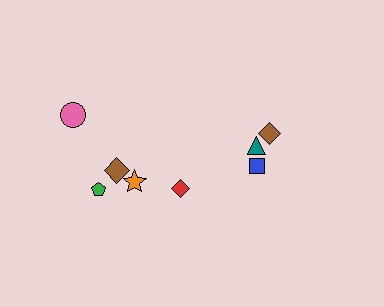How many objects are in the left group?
There are 5 objects.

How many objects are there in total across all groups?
There are 8 objects.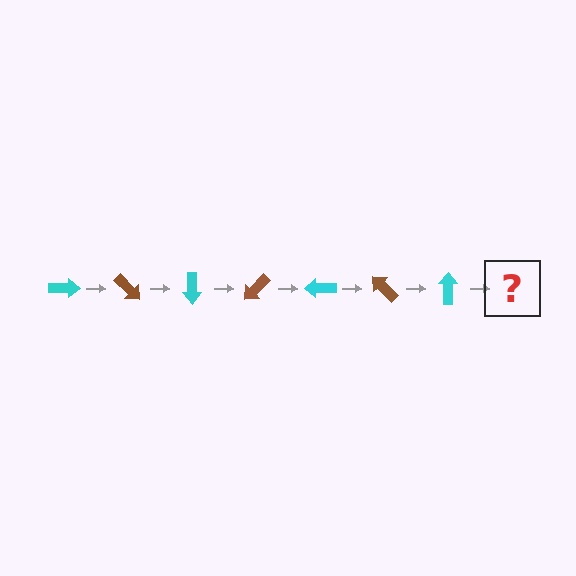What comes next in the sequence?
The next element should be a brown arrow, rotated 315 degrees from the start.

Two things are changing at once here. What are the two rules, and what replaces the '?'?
The two rules are that it rotates 45 degrees each step and the color cycles through cyan and brown. The '?' should be a brown arrow, rotated 315 degrees from the start.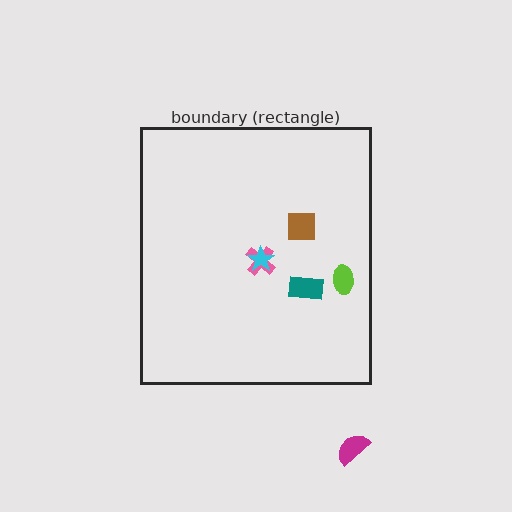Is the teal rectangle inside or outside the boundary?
Inside.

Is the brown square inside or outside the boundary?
Inside.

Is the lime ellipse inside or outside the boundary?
Inside.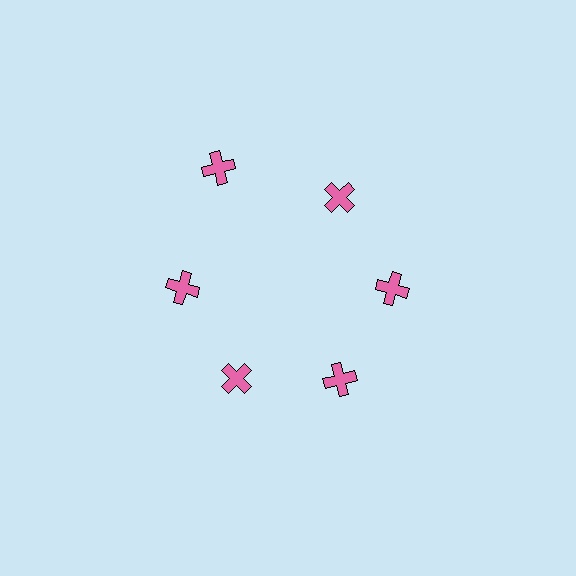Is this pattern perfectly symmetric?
No. The 6 pink crosses are arranged in a ring, but one element near the 11 o'clock position is pushed outward from the center, breaking the 6-fold rotational symmetry.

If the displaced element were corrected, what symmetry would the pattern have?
It would have 6-fold rotational symmetry — the pattern would map onto itself every 60 degrees.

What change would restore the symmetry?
The symmetry would be restored by moving it inward, back onto the ring so that all 6 crosses sit at equal angles and equal distance from the center.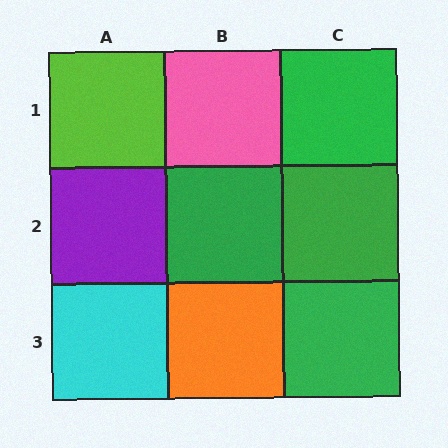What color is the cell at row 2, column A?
Purple.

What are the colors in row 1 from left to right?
Lime, pink, green.